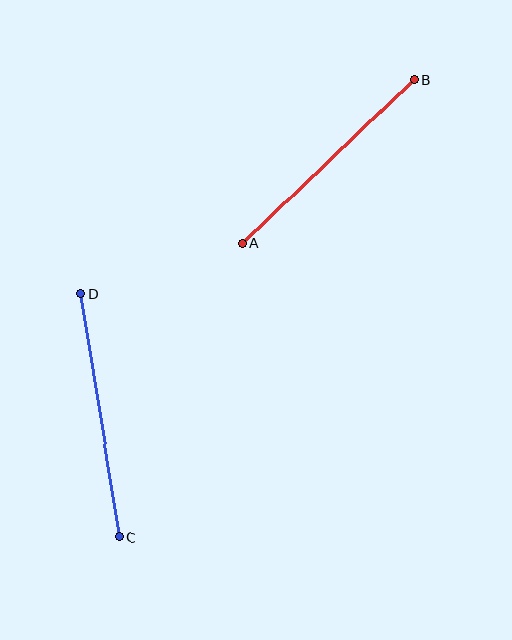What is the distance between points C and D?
The distance is approximately 246 pixels.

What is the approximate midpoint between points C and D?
The midpoint is at approximately (100, 416) pixels.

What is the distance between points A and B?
The distance is approximately 237 pixels.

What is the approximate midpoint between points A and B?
The midpoint is at approximately (328, 161) pixels.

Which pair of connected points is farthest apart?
Points C and D are farthest apart.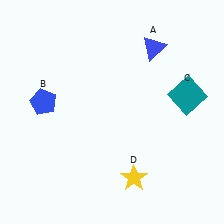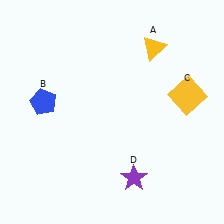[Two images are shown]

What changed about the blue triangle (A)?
In Image 1, A is blue. In Image 2, it changed to yellow.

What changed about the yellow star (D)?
In Image 1, D is yellow. In Image 2, it changed to purple.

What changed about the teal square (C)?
In Image 1, C is teal. In Image 2, it changed to yellow.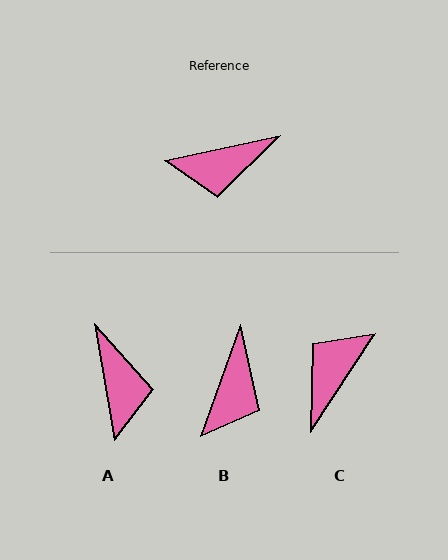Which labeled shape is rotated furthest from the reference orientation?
C, about 136 degrees away.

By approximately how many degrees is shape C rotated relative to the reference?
Approximately 136 degrees clockwise.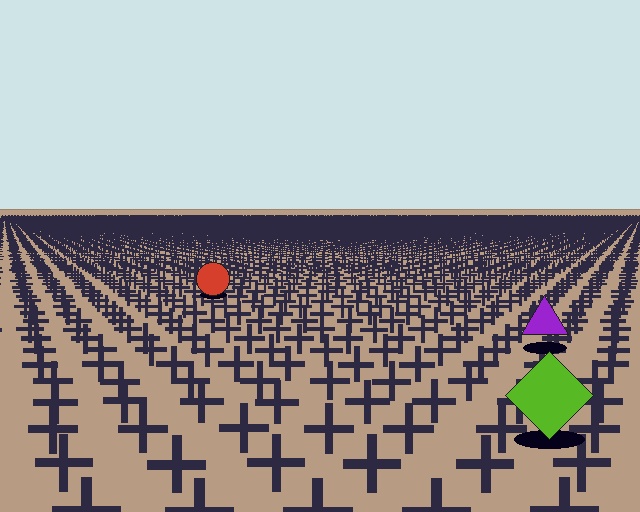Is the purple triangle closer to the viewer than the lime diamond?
No. The lime diamond is closer — you can tell from the texture gradient: the ground texture is coarser near it.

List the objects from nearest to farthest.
From nearest to farthest: the lime diamond, the purple triangle, the red circle.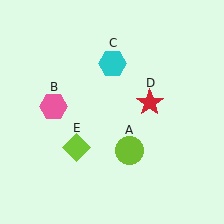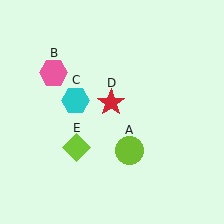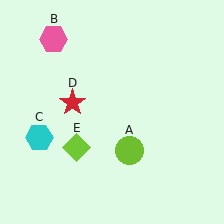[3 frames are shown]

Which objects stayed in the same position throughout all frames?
Lime circle (object A) and lime diamond (object E) remained stationary.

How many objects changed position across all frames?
3 objects changed position: pink hexagon (object B), cyan hexagon (object C), red star (object D).